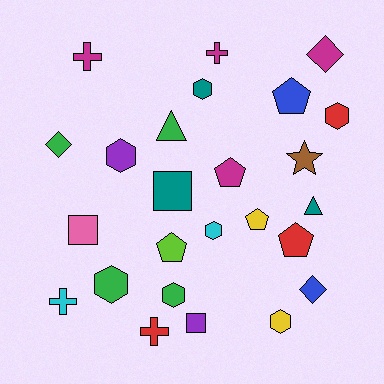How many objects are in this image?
There are 25 objects.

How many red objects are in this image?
There are 3 red objects.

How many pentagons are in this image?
There are 5 pentagons.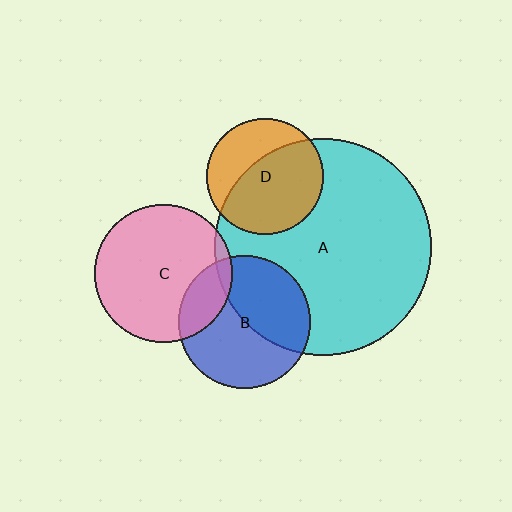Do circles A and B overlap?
Yes.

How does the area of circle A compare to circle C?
Approximately 2.5 times.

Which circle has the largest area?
Circle A (cyan).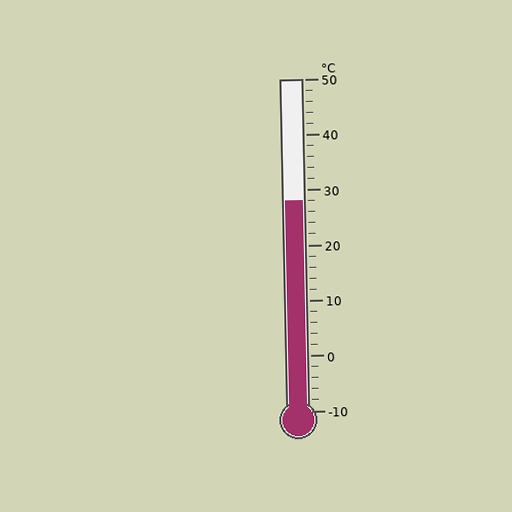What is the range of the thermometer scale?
The thermometer scale ranges from -10°C to 50°C.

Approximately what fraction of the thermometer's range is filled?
The thermometer is filled to approximately 65% of its range.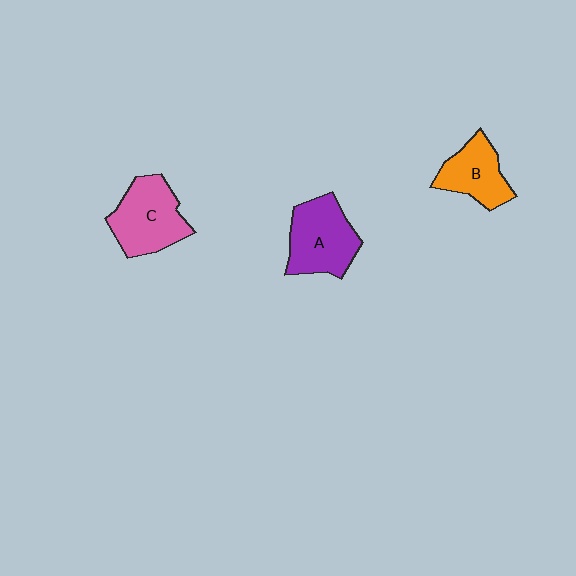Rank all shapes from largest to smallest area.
From largest to smallest: C (pink), A (purple), B (orange).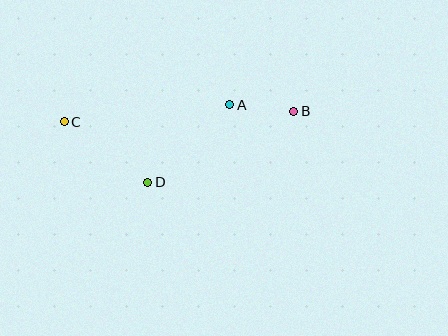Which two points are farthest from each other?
Points B and C are farthest from each other.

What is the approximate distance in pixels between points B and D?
The distance between B and D is approximately 162 pixels.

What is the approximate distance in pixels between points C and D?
The distance between C and D is approximately 103 pixels.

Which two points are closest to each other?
Points A and B are closest to each other.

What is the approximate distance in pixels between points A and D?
The distance between A and D is approximately 113 pixels.